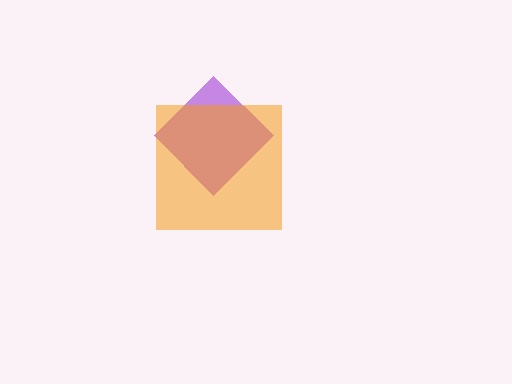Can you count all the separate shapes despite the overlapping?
Yes, there are 2 separate shapes.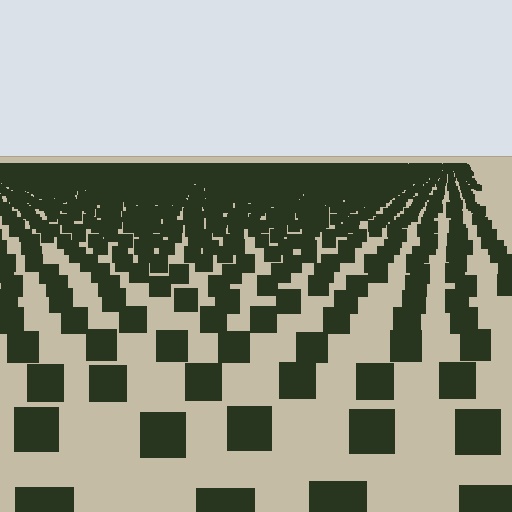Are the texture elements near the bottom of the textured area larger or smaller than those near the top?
Larger. Near the bottom, elements are closer to the viewer and appear at a bigger on-screen size.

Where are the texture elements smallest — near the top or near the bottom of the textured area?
Near the top.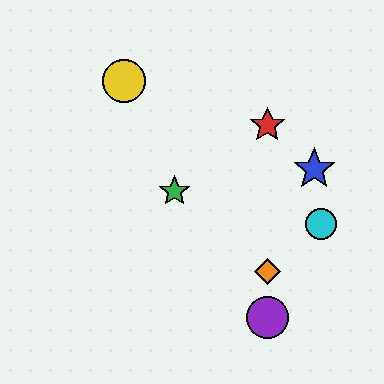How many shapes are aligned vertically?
3 shapes (the red star, the purple circle, the orange diamond) are aligned vertically.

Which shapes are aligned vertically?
The red star, the purple circle, the orange diamond are aligned vertically.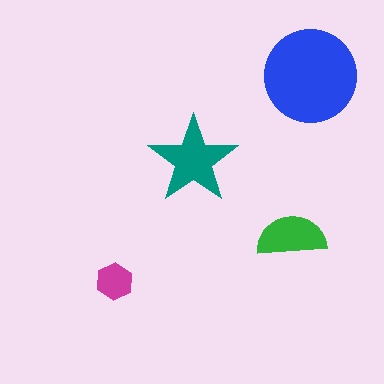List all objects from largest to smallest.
The blue circle, the teal star, the green semicircle, the magenta hexagon.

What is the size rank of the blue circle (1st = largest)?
1st.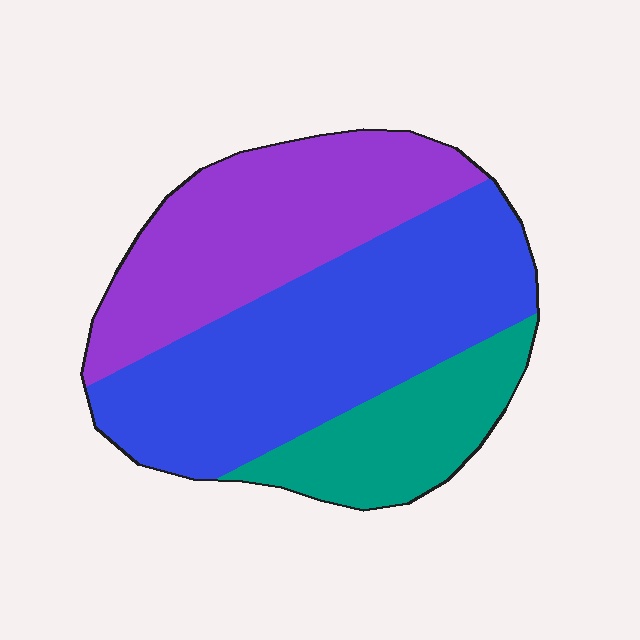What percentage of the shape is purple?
Purple covers around 35% of the shape.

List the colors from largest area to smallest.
From largest to smallest: blue, purple, teal.